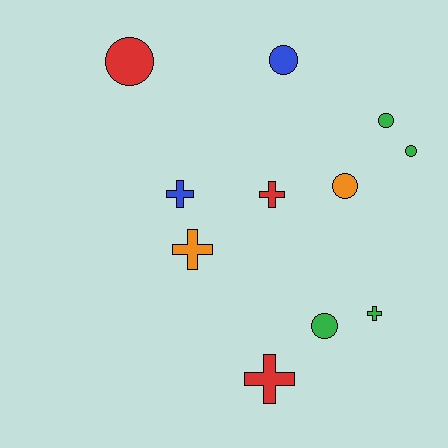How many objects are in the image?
There are 11 objects.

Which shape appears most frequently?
Circle, with 6 objects.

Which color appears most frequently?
Green, with 4 objects.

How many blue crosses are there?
There is 1 blue cross.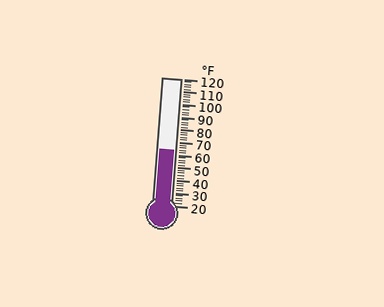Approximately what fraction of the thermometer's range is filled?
The thermometer is filled to approximately 45% of its range.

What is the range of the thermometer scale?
The thermometer scale ranges from 20°F to 120°F.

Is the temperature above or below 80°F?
The temperature is below 80°F.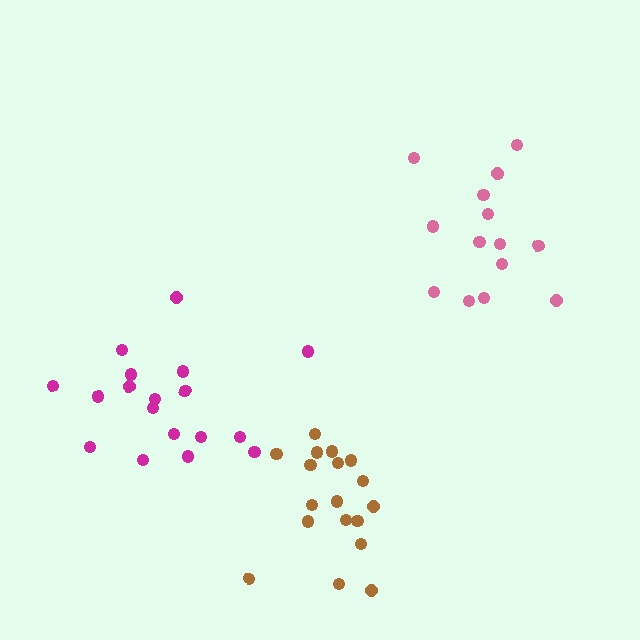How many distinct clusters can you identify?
There are 3 distinct clusters.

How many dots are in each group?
Group 1: 15 dots, Group 2: 18 dots, Group 3: 18 dots (51 total).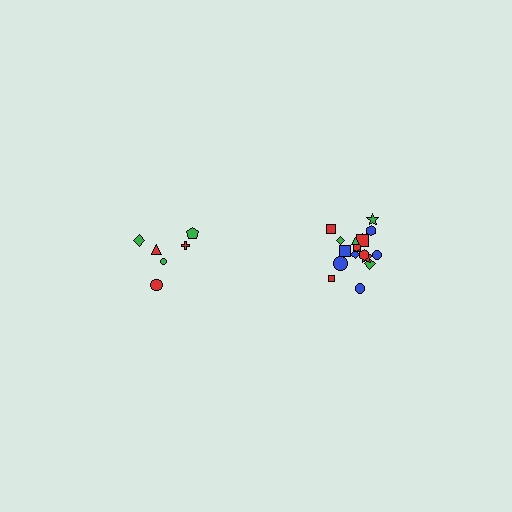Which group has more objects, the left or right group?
The right group.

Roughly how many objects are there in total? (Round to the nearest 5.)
Roughly 25 objects in total.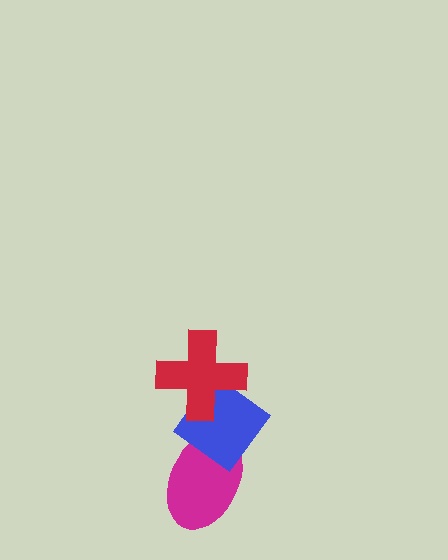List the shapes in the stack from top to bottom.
From top to bottom: the red cross, the blue diamond, the magenta ellipse.